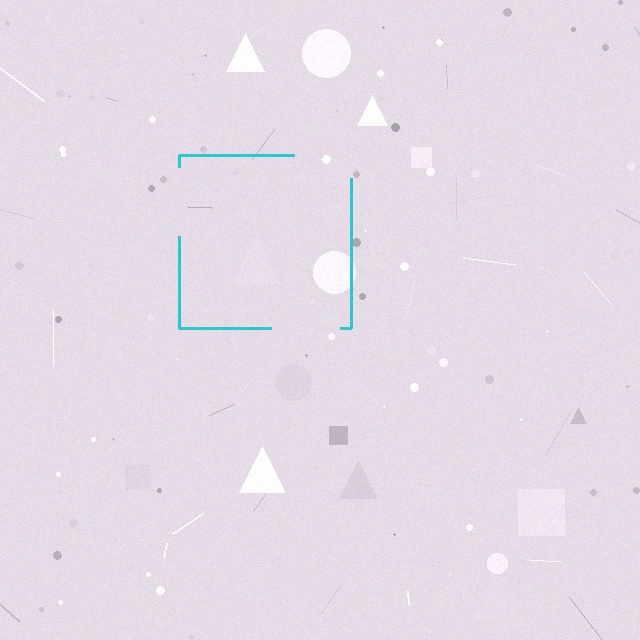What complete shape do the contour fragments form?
The contour fragments form a square.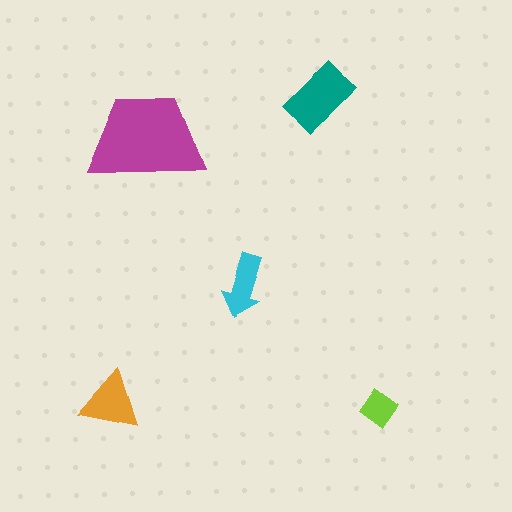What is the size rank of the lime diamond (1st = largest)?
5th.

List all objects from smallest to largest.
The lime diamond, the cyan arrow, the orange triangle, the teal rectangle, the magenta trapezoid.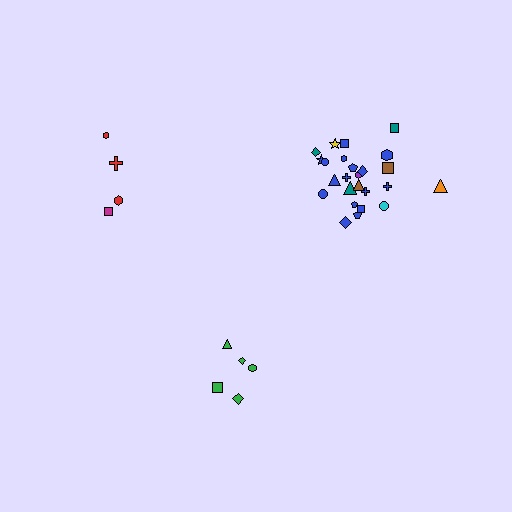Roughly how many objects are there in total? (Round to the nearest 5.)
Roughly 35 objects in total.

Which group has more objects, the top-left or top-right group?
The top-right group.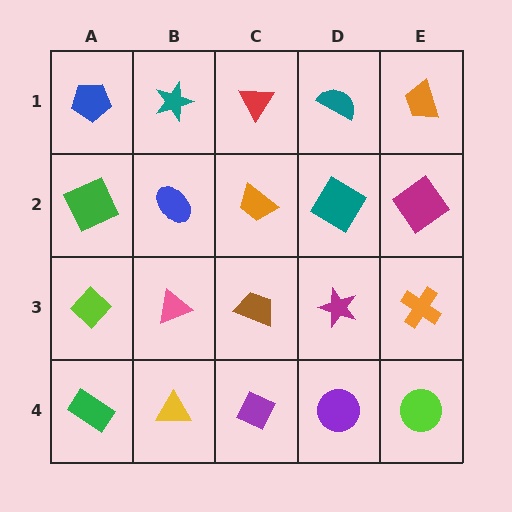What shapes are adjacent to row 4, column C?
A brown trapezoid (row 3, column C), a yellow triangle (row 4, column B), a purple circle (row 4, column D).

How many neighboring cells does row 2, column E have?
3.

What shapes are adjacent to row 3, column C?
An orange trapezoid (row 2, column C), a purple diamond (row 4, column C), a pink triangle (row 3, column B), a magenta star (row 3, column D).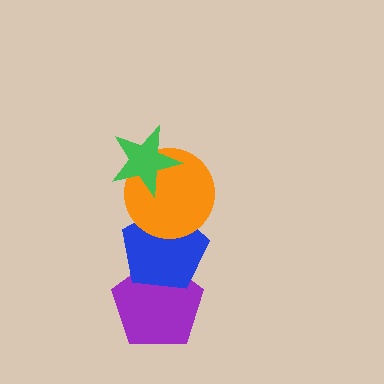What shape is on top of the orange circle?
The green star is on top of the orange circle.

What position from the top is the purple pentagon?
The purple pentagon is 4th from the top.